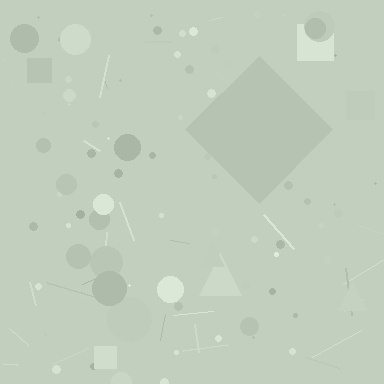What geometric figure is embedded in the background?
A diamond is embedded in the background.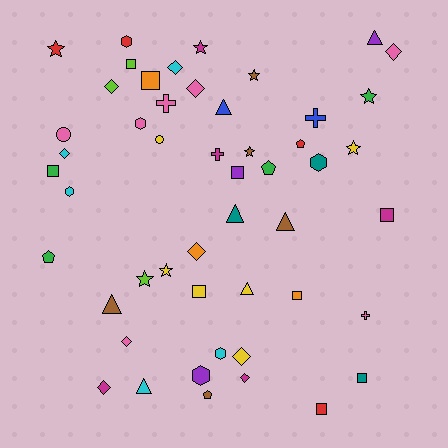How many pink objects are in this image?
There are 7 pink objects.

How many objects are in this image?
There are 50 objects.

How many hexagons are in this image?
There are 6 hexagons.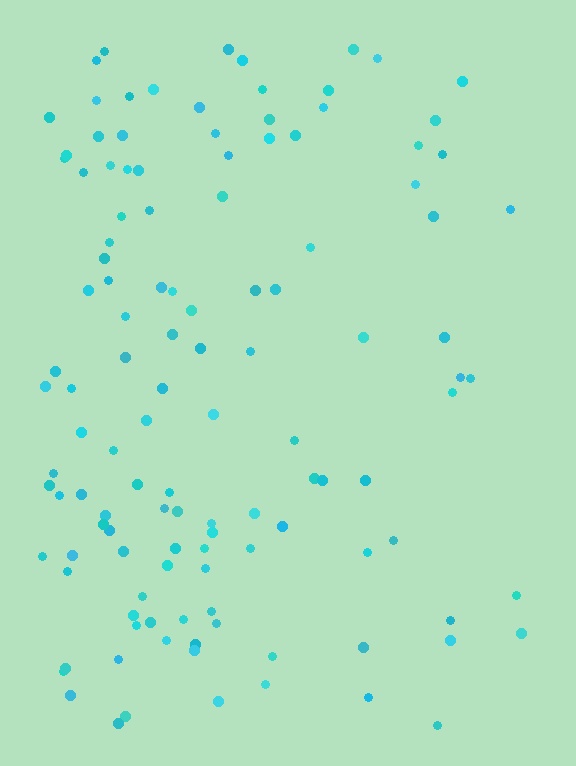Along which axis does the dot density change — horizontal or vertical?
Horizontal.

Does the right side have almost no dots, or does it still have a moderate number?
Still a moderate number, just noticeably fewer than the left.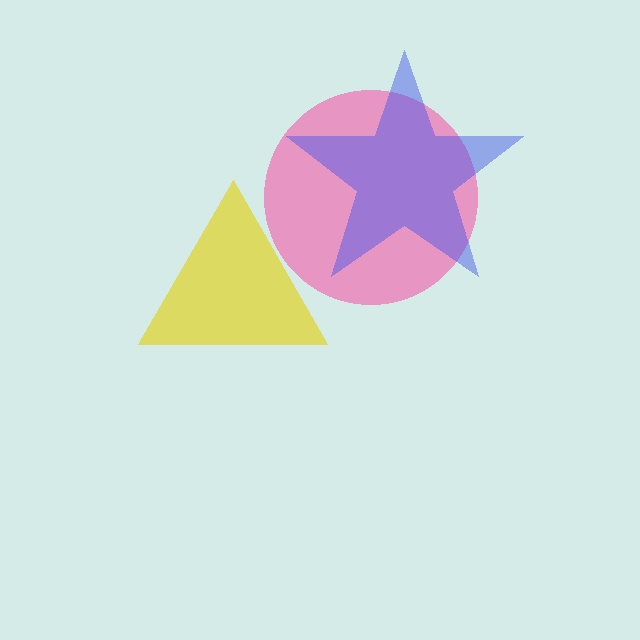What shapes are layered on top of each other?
The layered shapes are: a pink circle, a yellow triangle, a blue star.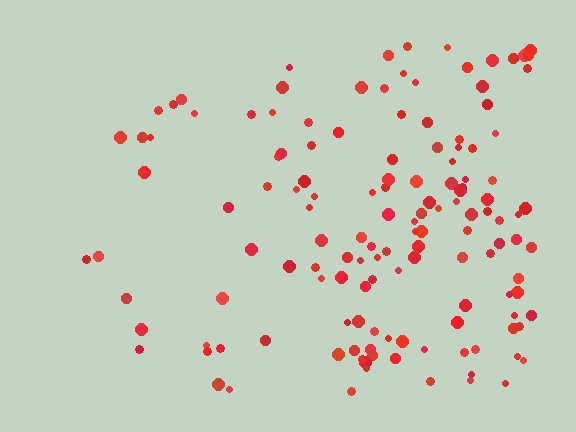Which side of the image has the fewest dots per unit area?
The left.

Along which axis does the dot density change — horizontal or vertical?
Horizontal.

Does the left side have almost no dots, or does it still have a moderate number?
Still a moderate number, just noticeably fewer than the right.